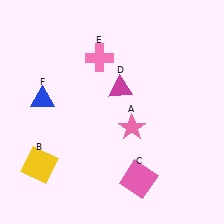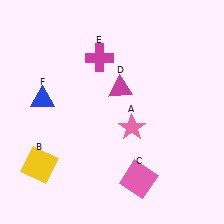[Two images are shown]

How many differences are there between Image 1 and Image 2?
There is 1 difference between the two images.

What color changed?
The cross (E) changed from pink in Image 1 to magenta in Image 2.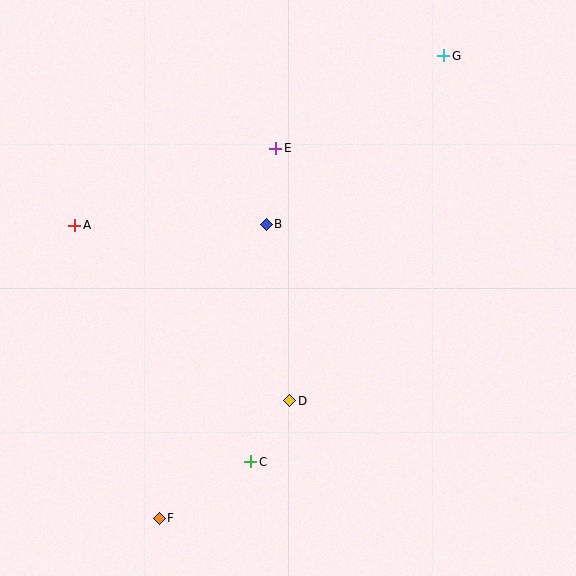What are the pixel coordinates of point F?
Point F is at (159, 518).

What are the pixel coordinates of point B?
Point B is at (266, 224).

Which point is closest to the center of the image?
Point B at (266, 224) is closest to the center.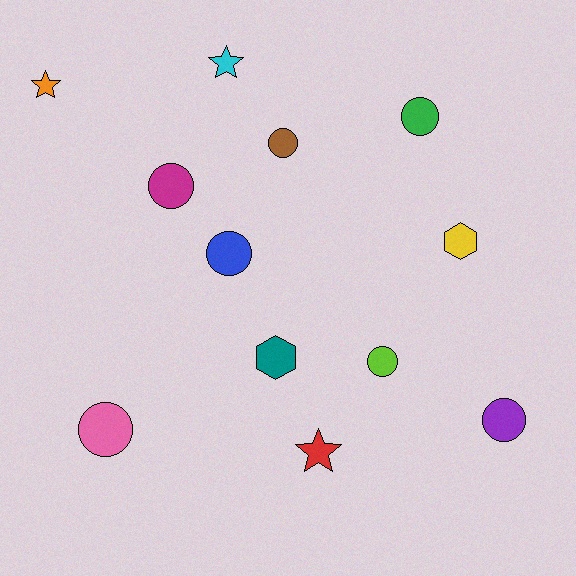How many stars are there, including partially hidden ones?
There are 3 stars.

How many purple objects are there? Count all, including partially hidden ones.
There is 1 purple object.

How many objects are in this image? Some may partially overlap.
There are 12 objects.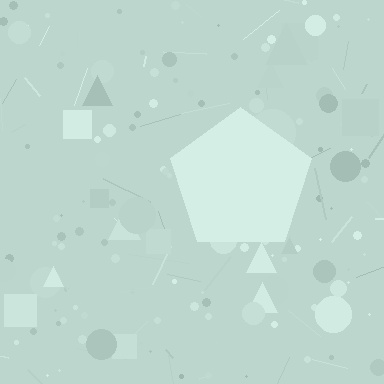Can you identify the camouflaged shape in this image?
The camouflaged shape is a pentagon.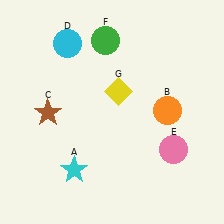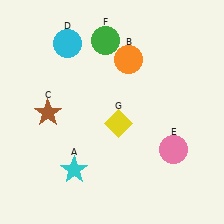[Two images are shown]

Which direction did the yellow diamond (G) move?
The yellow diamond (G) moved down.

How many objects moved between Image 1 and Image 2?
2 objects moved between the two images.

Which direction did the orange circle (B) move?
The orange circle (B) moved up.